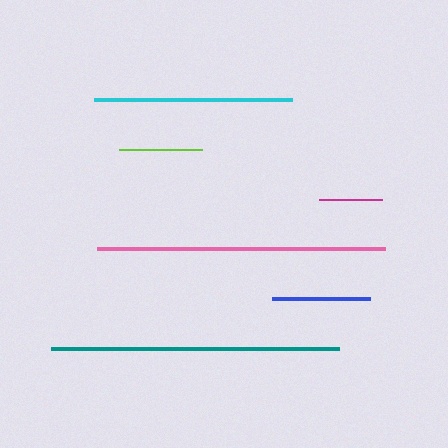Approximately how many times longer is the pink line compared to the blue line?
The pink line is approximately 3.0 times the length of the blue line.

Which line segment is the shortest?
The magenta line is the shortest at approximately 63 pixels.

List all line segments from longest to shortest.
From longest to shortest: pink, teal, cyan, blue, lime, magenta.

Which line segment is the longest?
The pink line is the longest at approximately 289 pixels.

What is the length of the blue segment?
The blue segment is approximately 97 pixels long.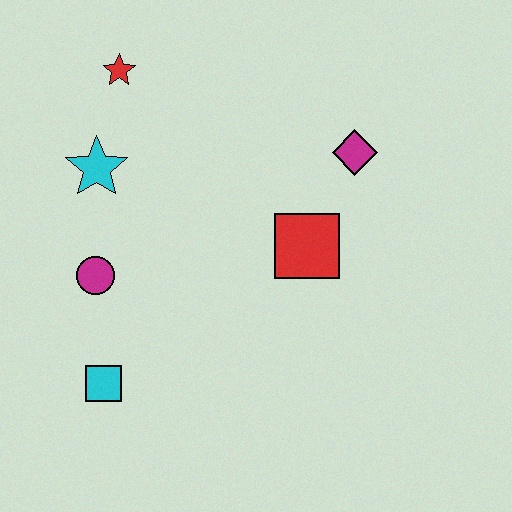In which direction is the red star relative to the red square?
The red star is to the left of the red square.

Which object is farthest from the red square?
The red star is farthest from the red square.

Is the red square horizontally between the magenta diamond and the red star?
Yes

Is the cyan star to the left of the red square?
Yes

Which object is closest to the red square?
The magenta diamond is closest to the red square.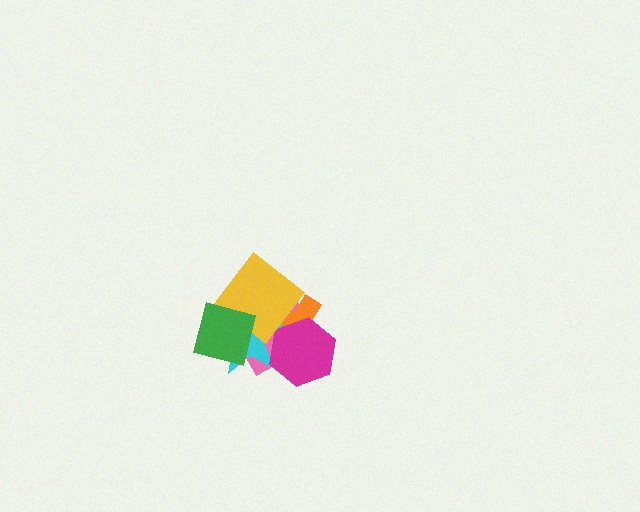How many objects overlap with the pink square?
5 objects overlap with the pink square.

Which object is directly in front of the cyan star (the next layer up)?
The magenta hexagon is directly in front of the cyan star.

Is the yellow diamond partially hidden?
Yes, it is partially covered by another shape.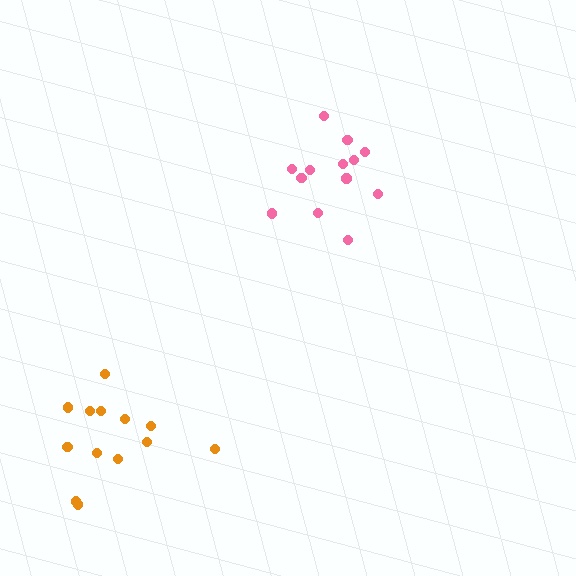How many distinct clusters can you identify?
There are 2 distinct clusters.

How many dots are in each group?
Group 1: 13 dots, Group 2: 13 dots (26 total).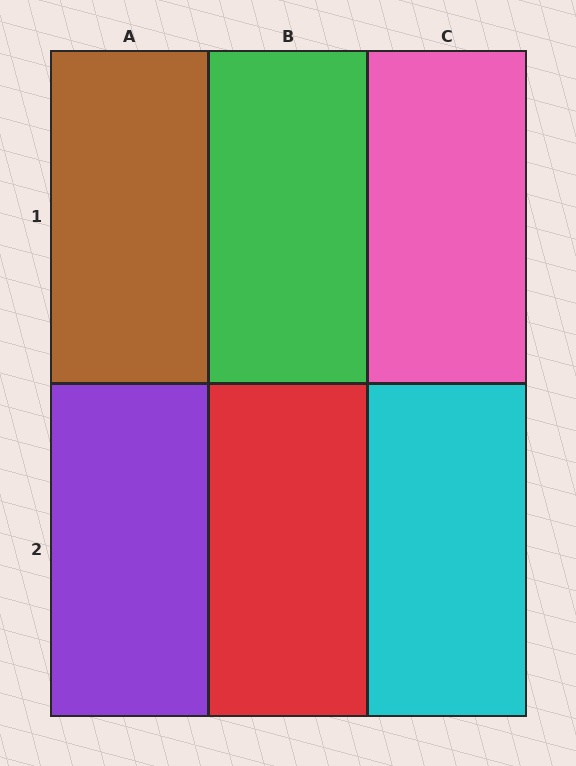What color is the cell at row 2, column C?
Cyan.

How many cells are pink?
1 cell is pink.